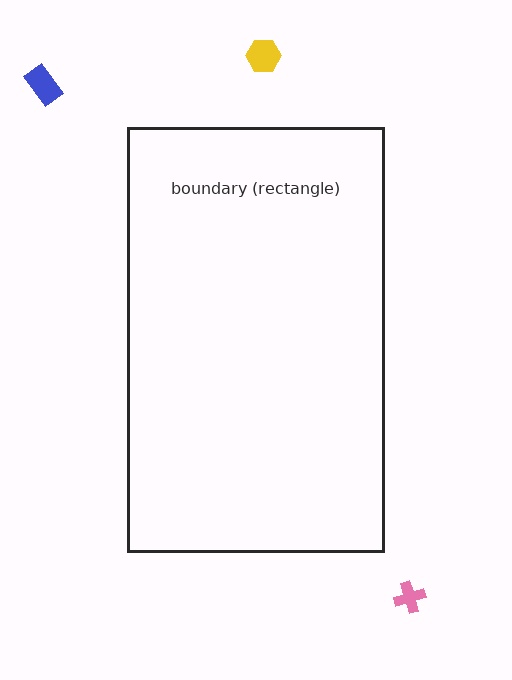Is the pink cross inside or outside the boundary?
Outside.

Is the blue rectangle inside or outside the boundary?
Outside.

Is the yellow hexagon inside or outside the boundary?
Outside.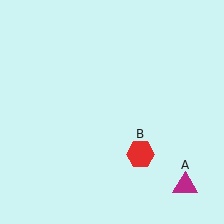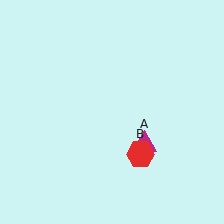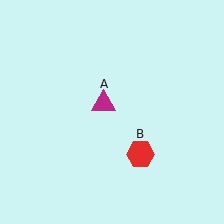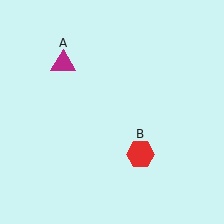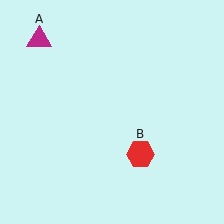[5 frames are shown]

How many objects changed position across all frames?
1 object changed position: magenta triangle (object A).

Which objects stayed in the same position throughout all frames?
Red hexagon (object B) remained stationary.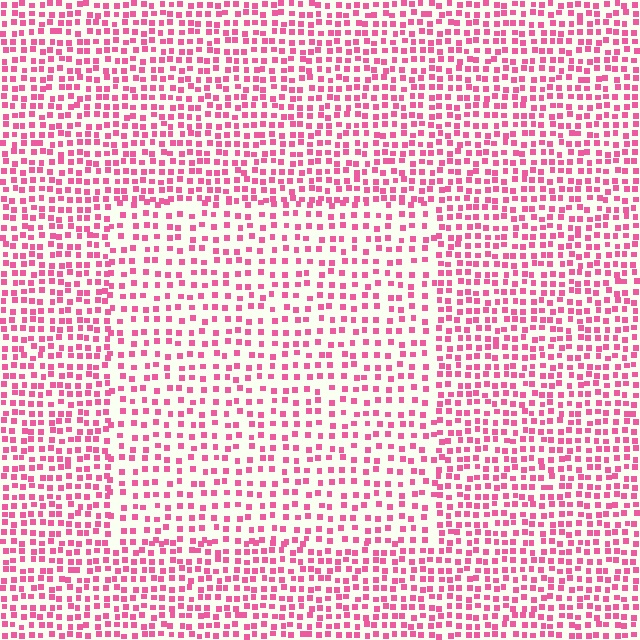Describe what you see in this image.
The image contains small pink elements arranged at two different densities. A rectangle-shaped region is visible where the elements are less densely packed than the surrounding area.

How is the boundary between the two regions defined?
The boundary is defined by a change in element density (approximately 1.6x ratio). All elements are the same color, size, and shape.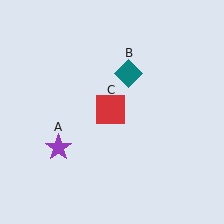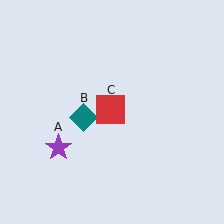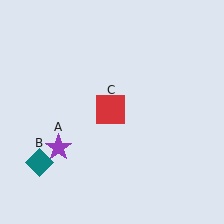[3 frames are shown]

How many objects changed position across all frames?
1 object changed position: teal diamond (object B).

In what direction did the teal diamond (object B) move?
The teal diamond (object B) moved down and to the left.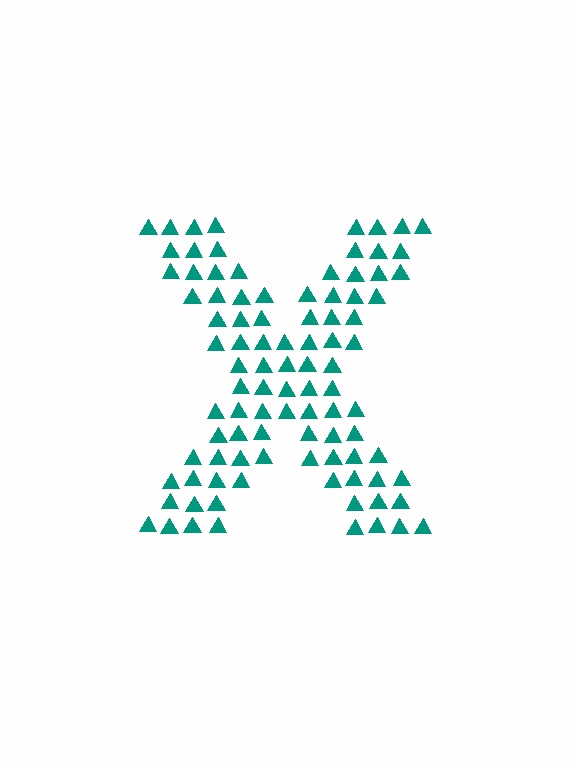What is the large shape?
The large shape is the letter X.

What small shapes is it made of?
It is made of small triangles.